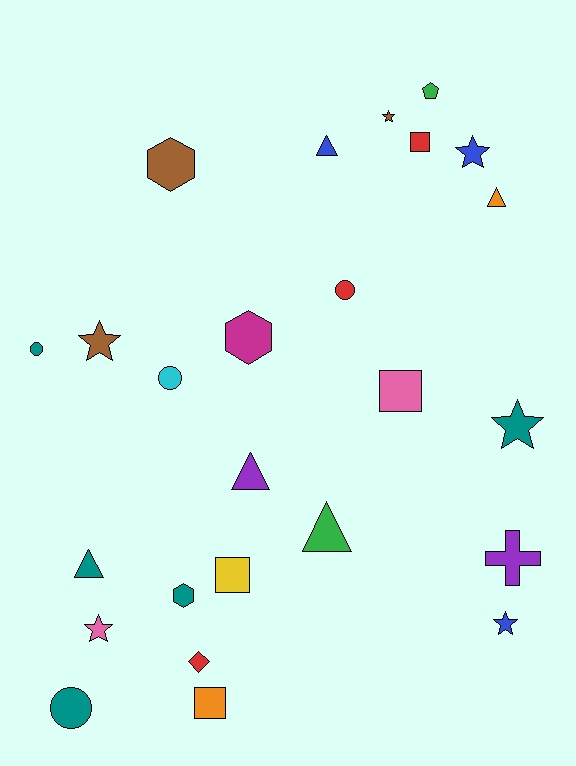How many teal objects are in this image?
There are 5 teal objects.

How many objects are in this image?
There are 25 objects.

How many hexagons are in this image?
There are 3 hexagons.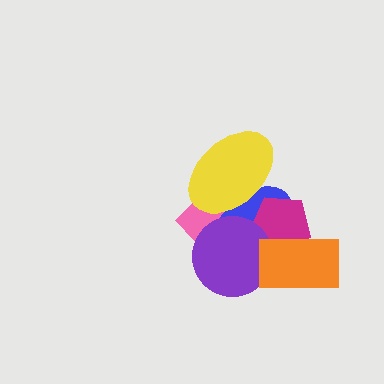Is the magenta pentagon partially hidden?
Yes, it is partially covered by another shape.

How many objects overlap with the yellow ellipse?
3 objects overlap with the yellow ellipse.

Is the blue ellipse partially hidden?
Yes, it is partially covered by another shape.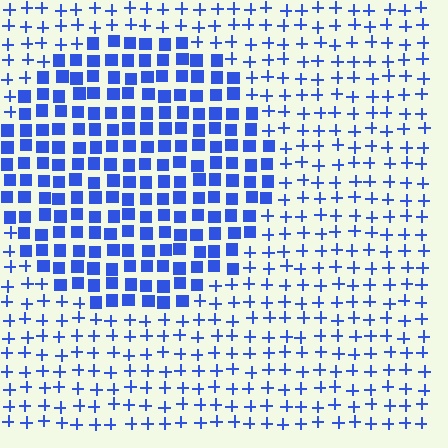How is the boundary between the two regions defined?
The boundary is defined by a change in element shape: squares inside vs. plus signs outside. All elements share the same color and spacing.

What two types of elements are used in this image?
The image uses squares inside the circle region and plus signs outside it.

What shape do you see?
I see a circle.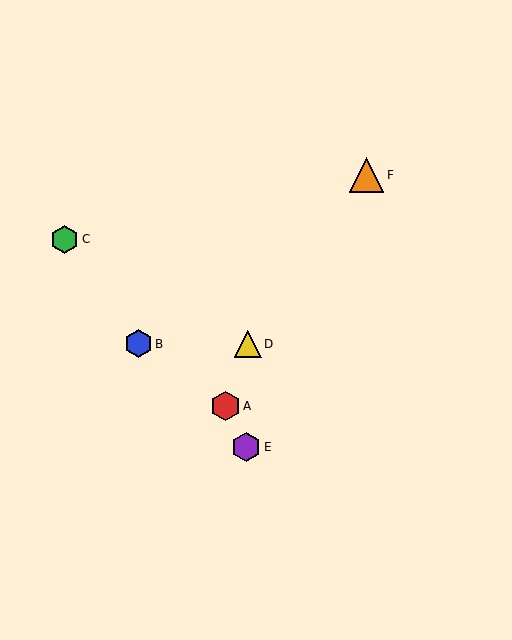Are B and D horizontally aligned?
Yes, both are at y≈344.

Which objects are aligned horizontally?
Objects B, D are aligned horizontally.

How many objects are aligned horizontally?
2 objects (B, D) are aligned horizontally.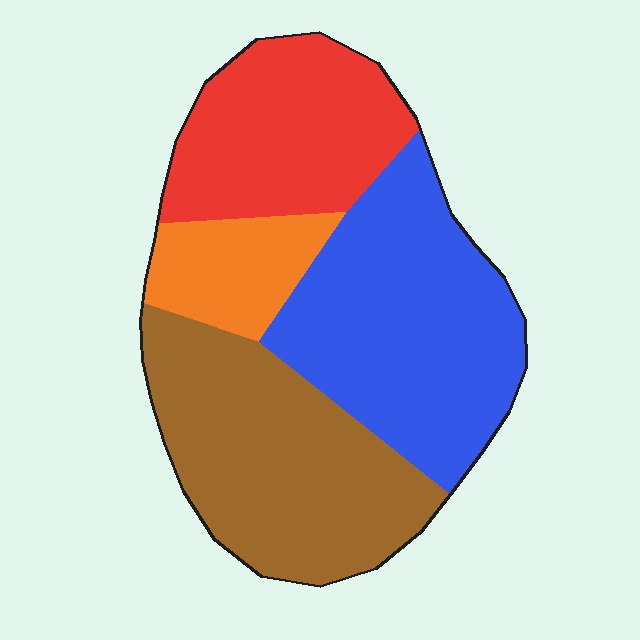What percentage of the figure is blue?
Blue takes up about one third (1/3) of the figure.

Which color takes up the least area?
Orange, at roughly 10%.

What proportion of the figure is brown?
Brown covers 32% of the figure.